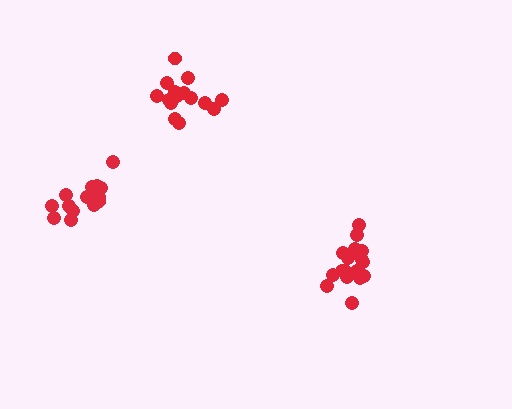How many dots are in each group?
Group 1: 15 dots, Group 2: 17 dots, Group 3: 17 dots (49 total).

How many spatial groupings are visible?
There are 3 spatial groupings.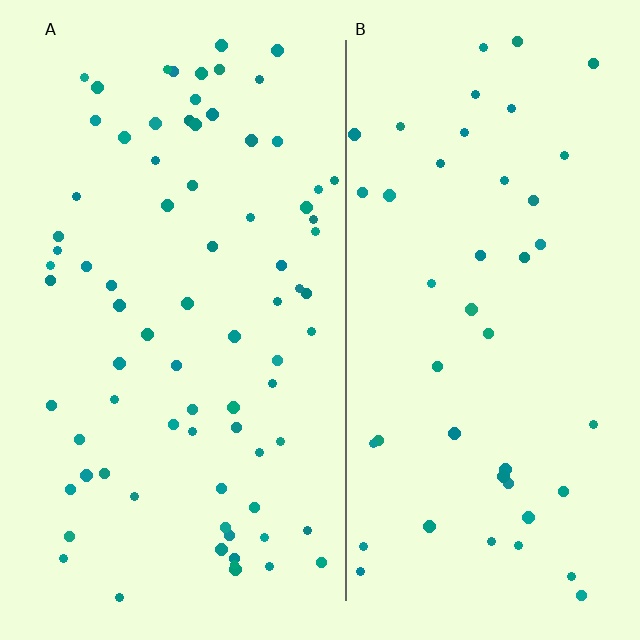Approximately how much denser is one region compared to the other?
Approximately 1.7× — region A over region B.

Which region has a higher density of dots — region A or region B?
A (the left).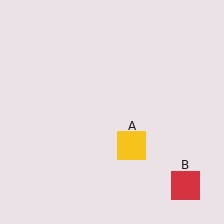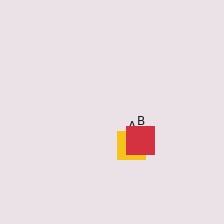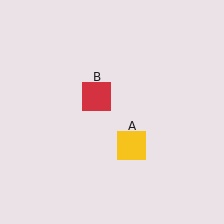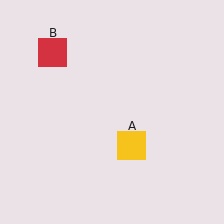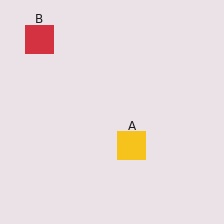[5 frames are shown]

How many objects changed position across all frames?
1 object changed position: red square (object B).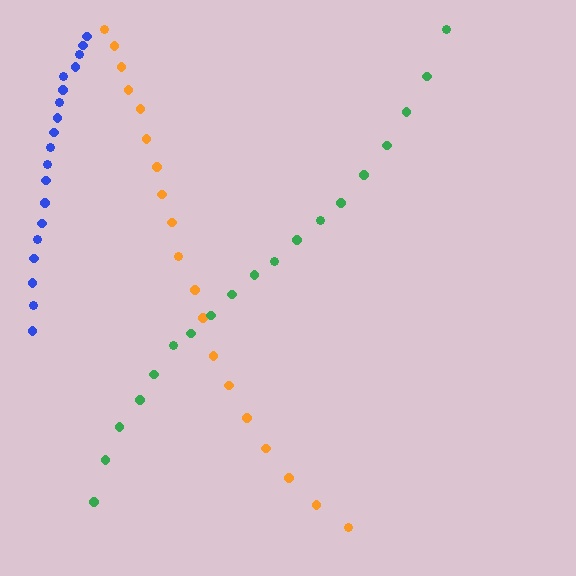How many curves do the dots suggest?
There are 3 distinct paths.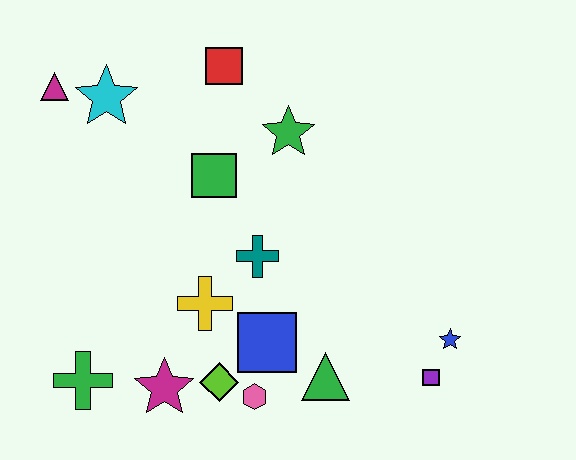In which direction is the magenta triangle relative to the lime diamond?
The magenta triangle is above the lime diamond.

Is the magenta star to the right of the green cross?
Yes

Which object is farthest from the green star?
The green cross is farthest from the green star.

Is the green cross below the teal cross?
Yes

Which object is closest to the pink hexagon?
The lime diamond is closest to the pink hexagon.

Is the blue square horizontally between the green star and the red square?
Yes